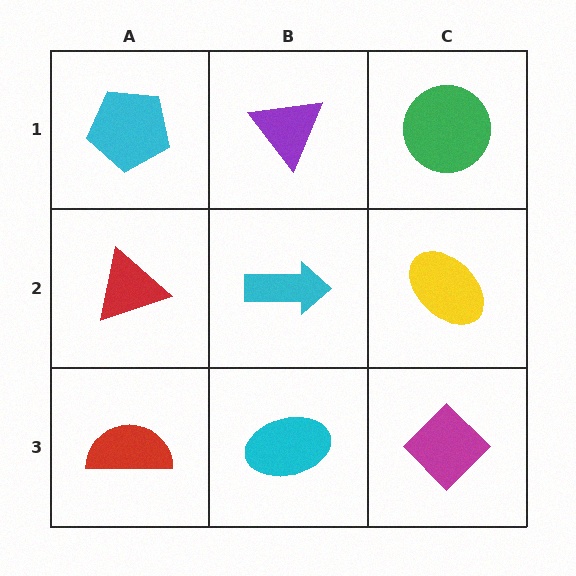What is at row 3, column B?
A cyan ellipse.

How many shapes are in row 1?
3 shapes.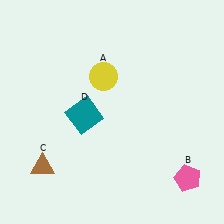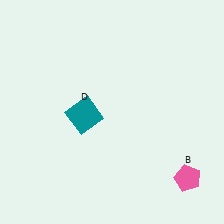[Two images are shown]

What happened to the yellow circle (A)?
The yellow circle (A) was removed in Image 2. It was in the top-left area of Image 1.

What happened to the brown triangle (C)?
The brown triangle (C) was removed in Image 2. It was in the bottom-left area of Image 1.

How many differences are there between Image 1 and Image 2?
There are 2 differences between the two images.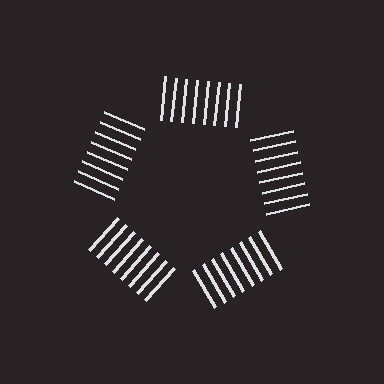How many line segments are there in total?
40 — 8 along each of the 5 edges.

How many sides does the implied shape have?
5 sides — the line-ends trace a pentagon.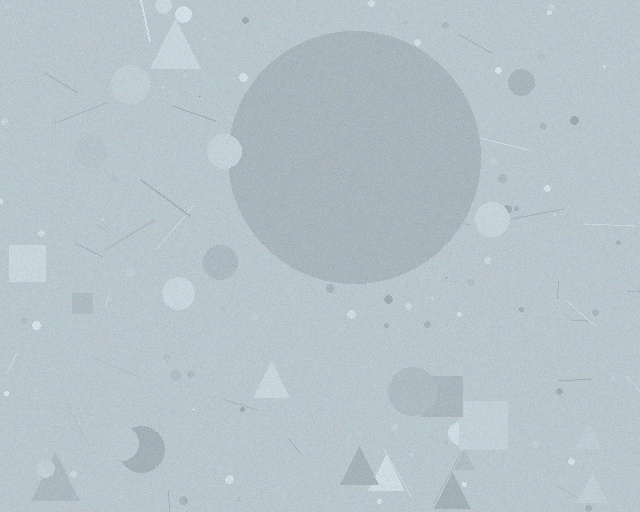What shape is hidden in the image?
A circle is hidden in the image.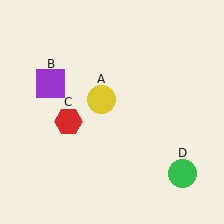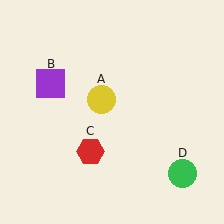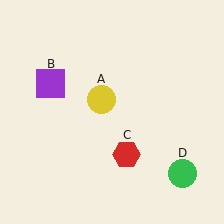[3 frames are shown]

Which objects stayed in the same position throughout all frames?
Yellow circle (object A) and purple square (object B) and green circle (object D) remained stationary.